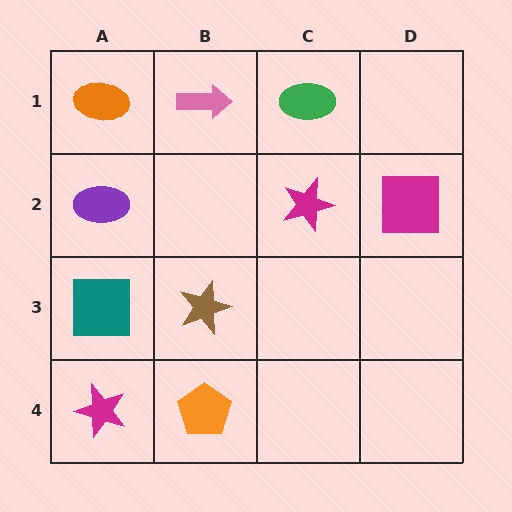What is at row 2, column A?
A purple ellipse.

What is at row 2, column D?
A magenta square.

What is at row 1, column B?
A pink arrow.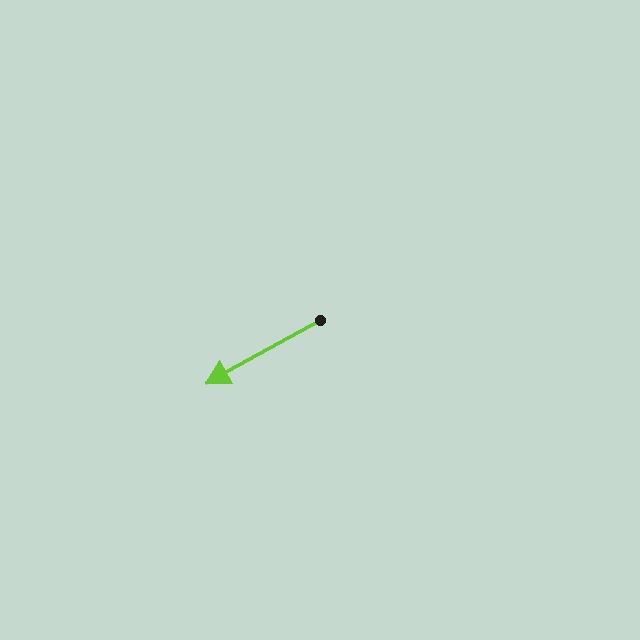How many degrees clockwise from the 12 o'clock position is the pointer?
Approximately 241 degrees.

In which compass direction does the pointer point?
Southwest.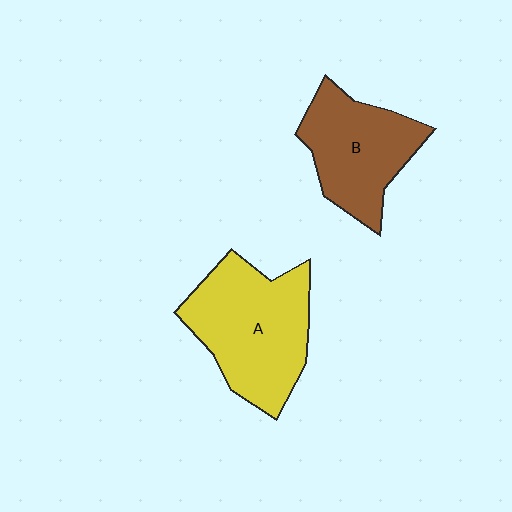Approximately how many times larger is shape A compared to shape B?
Approximately 1.3 times.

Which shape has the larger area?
Shape A (yellow).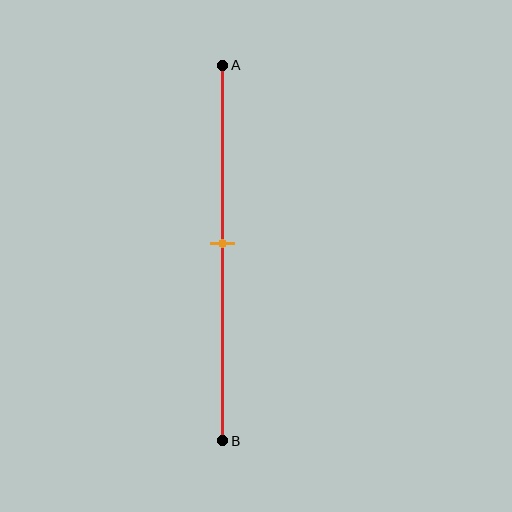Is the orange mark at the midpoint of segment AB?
Yes, the mark is approximately at the midpoint.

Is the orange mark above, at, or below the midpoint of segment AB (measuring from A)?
The orange mark is approximately at the midpoint of segment AB.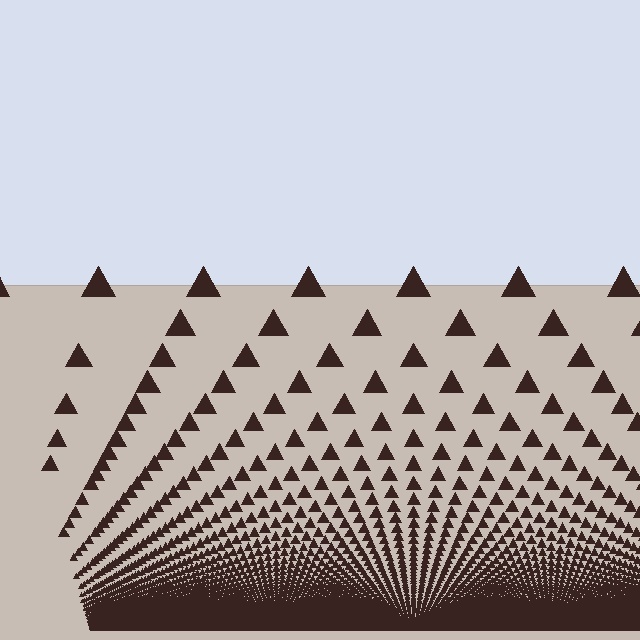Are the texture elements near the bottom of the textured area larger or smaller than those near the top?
Smaller. The gradient is inverted — elements near the bottom are smaller and denser.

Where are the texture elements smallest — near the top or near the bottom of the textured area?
Near the bottom.